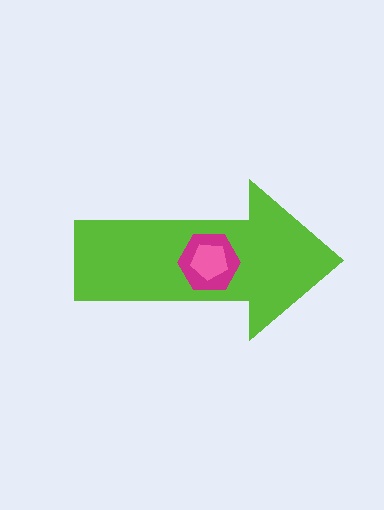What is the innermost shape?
The pink pentagon.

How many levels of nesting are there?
3.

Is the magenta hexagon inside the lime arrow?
Yes.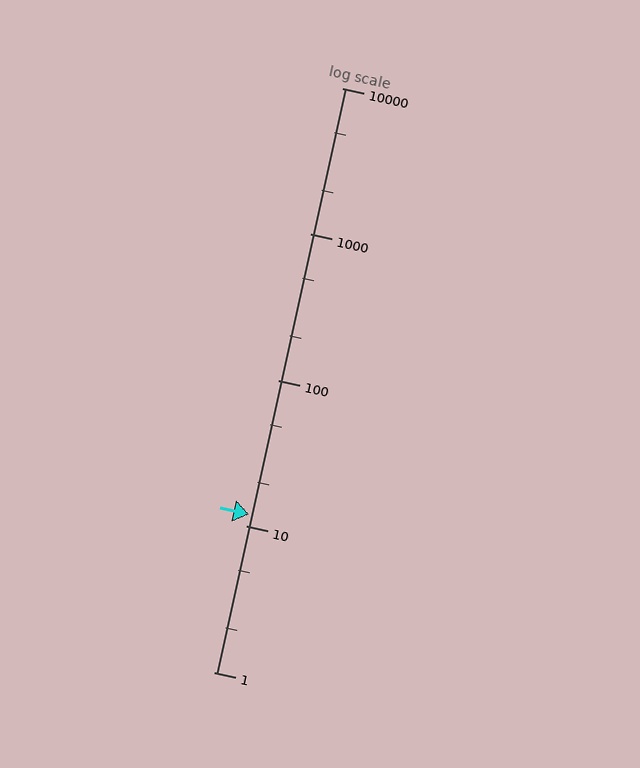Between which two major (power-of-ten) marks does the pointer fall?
The pointer is between 10 and 100.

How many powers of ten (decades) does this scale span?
The scale spans 4 decades, from 1 to 10000.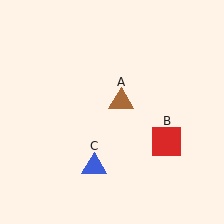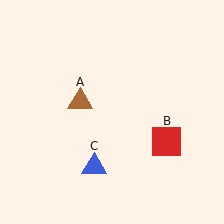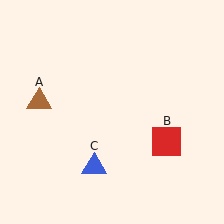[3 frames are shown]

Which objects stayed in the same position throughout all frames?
Red square (object B) and blue triangle (object C) remained stationary.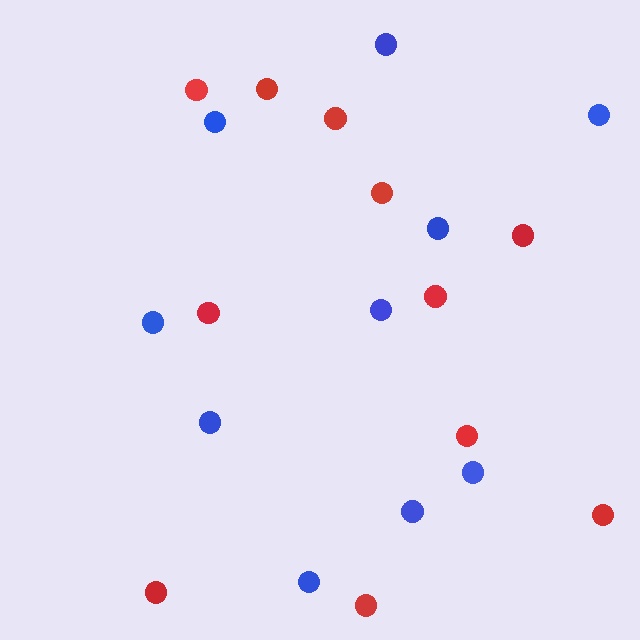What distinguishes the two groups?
There are 2 groups: one group of red circles (11) and one group of blue circles (10).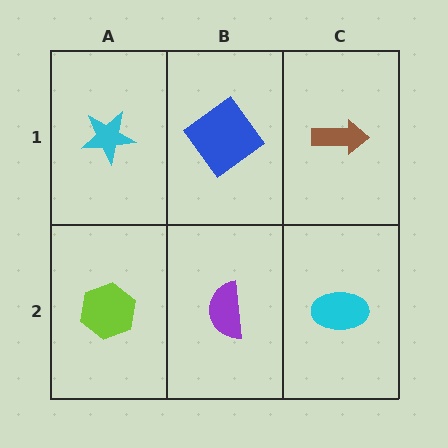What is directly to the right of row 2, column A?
A purple semicircle.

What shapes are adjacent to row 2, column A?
A cyan star (row 1, column A), a purple semicircle (row 2, column B).